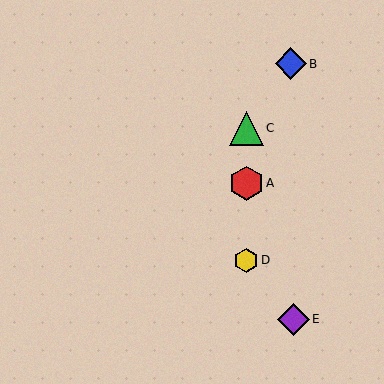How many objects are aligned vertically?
3 objects (A, C, D) are aligned vertically.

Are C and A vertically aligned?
Yes, both are at x≈246.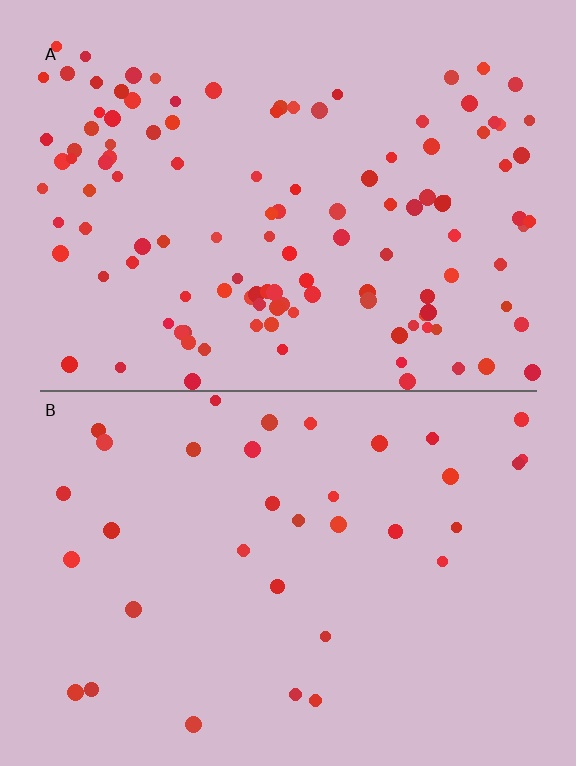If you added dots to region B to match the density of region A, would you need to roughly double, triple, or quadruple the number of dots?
Approximately triple.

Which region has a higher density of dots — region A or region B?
A (the top).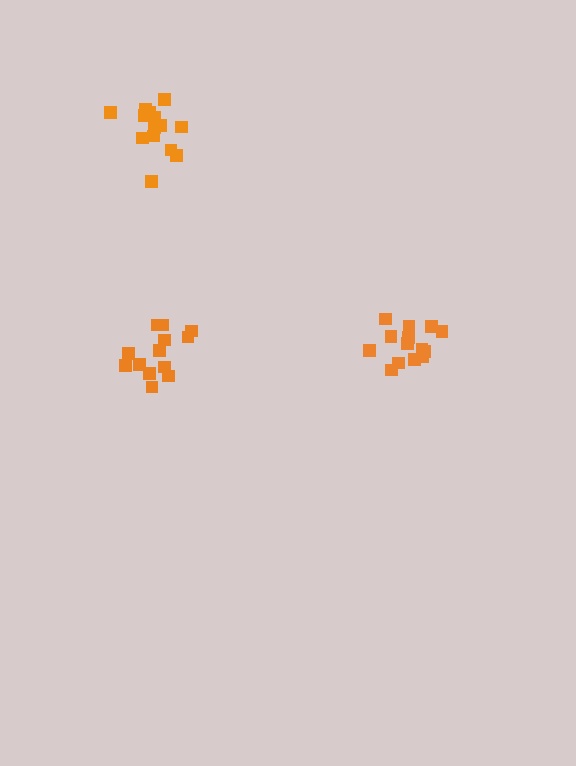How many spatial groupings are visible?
There are 3 spatial groupings.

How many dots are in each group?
Group 1: 14 dots, Group 2: 15 dots, Group 3: 13 dots (42 total).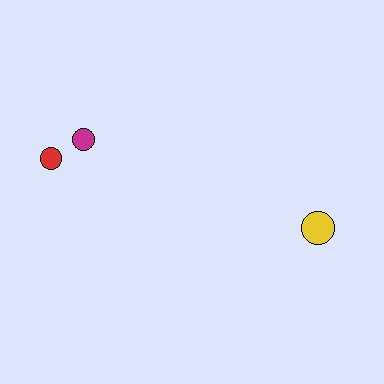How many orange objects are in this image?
There are no orange objects.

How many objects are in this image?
There are 3 objects.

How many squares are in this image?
There are no squares.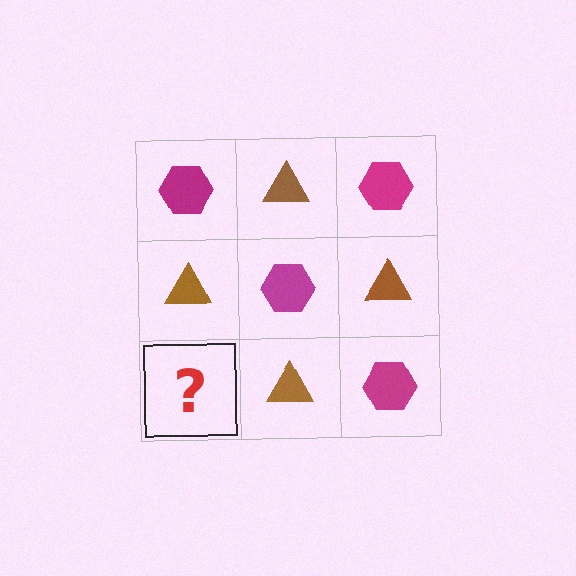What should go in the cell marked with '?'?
The missing cell should contain a magenta hexagon.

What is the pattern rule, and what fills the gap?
The rule is that it alternates magenta hexagon and brown triangle in a checkerboard pattern. The gap should be filled with a magenta hexagon.